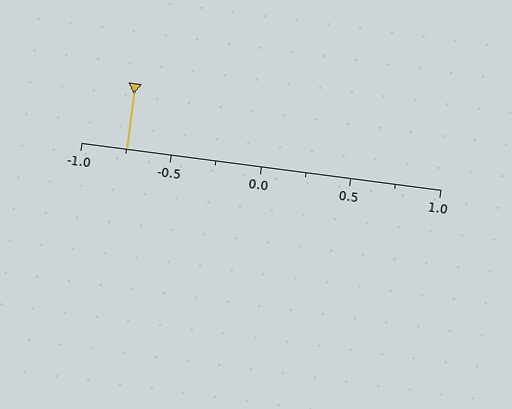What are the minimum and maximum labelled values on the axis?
The axis runs from -1.0 to 1.0.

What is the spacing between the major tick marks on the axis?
The major ticks are spaced 0.5 apart.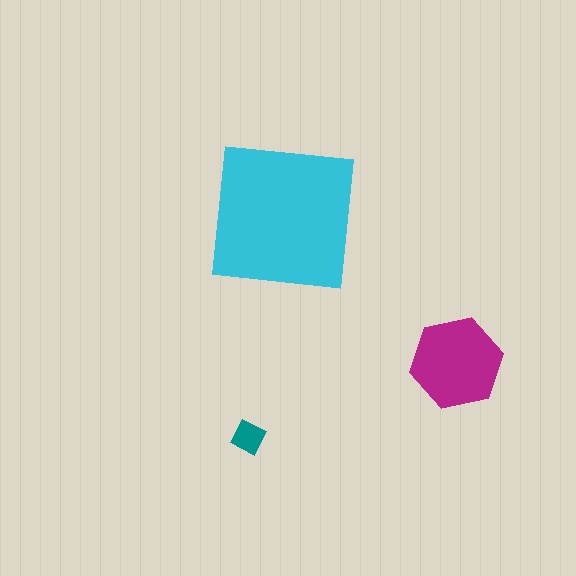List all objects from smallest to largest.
The teal diamond, the magenta hexagon, the cyan square.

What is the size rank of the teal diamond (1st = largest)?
3rd.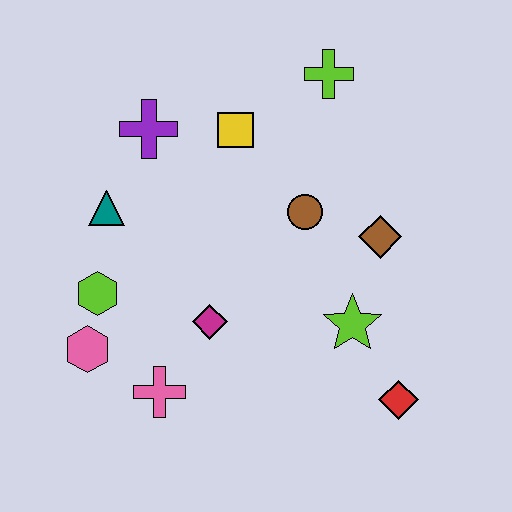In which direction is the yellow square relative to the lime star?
The yellow square is above the lime star.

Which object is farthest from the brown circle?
The pink hexagon is farthest from the brown circle.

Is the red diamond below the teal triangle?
Yes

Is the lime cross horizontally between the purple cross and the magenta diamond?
No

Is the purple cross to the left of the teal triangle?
No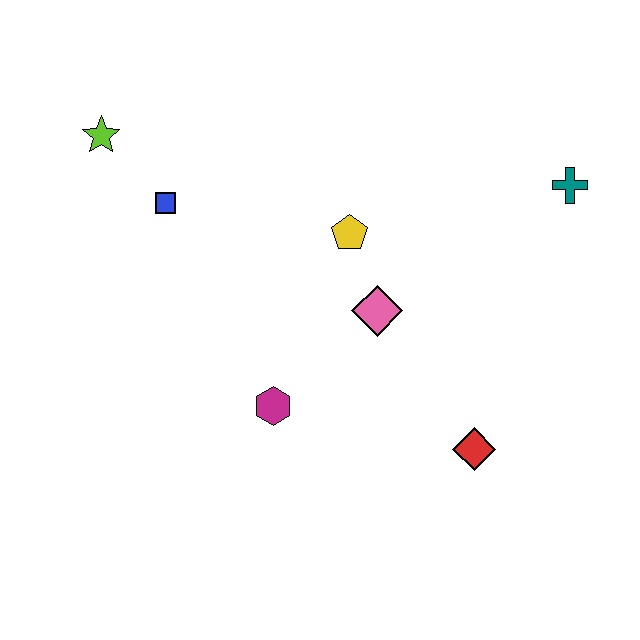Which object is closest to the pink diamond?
The yellow pentagon is closest to the pink diamond.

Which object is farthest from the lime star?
The red diamond is farthest from the lime star.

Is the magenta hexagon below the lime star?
Yes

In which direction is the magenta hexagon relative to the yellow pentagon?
The magenta hexagon is below the yellow pentagon.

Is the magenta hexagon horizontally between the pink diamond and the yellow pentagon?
No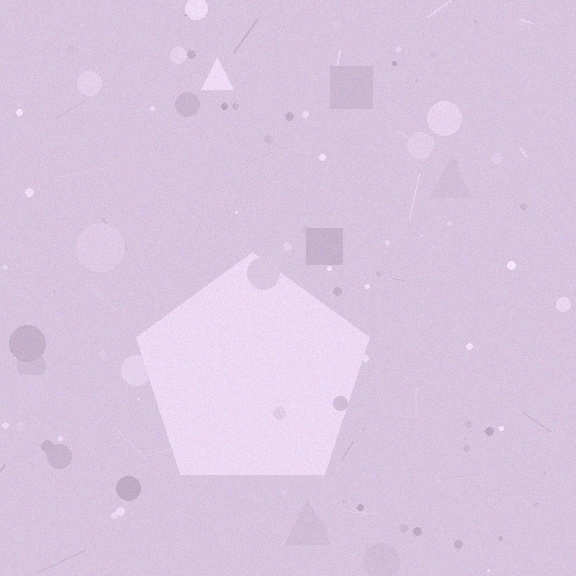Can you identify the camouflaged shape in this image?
The camouflaged shape is a pentagon.